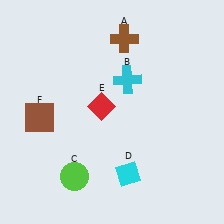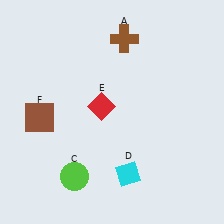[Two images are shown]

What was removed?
The cyan cross (B) was removed in Image 2.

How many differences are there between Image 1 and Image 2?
There is 1 difference between the two images.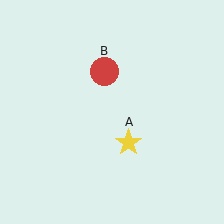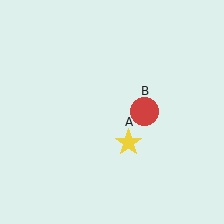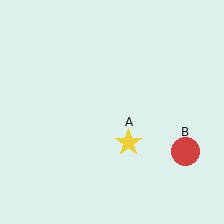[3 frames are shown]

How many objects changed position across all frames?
1 object changed position: red circle (object B).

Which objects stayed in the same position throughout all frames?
Yellow star (object A) remained stationary.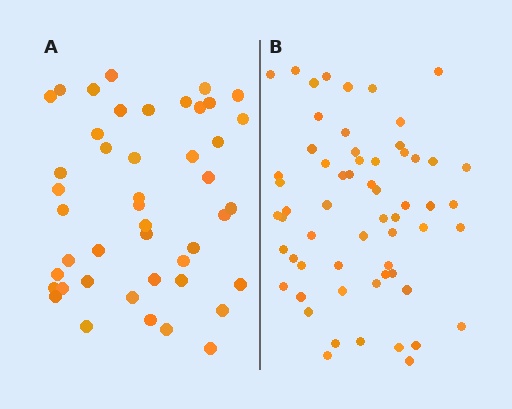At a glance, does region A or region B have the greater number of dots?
Region B (the right region) has more dots.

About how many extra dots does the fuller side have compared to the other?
Region B has approximately 15 more dots than region A.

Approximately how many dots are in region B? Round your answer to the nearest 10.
About 60 dots.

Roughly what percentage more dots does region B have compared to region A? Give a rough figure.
About 35% more.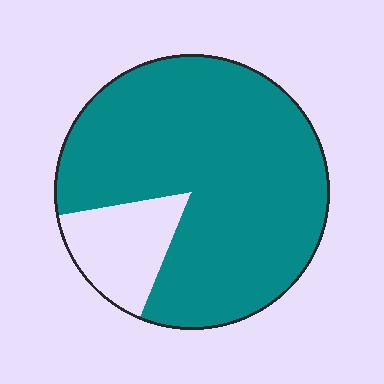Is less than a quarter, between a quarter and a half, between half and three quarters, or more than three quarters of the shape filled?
More than three quarters.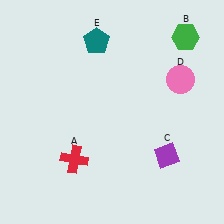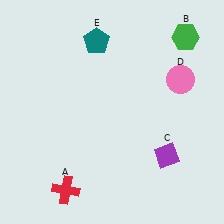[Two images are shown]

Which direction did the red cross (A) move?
The red cross (A) moved down.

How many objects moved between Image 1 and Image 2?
1 object moved between the two images.